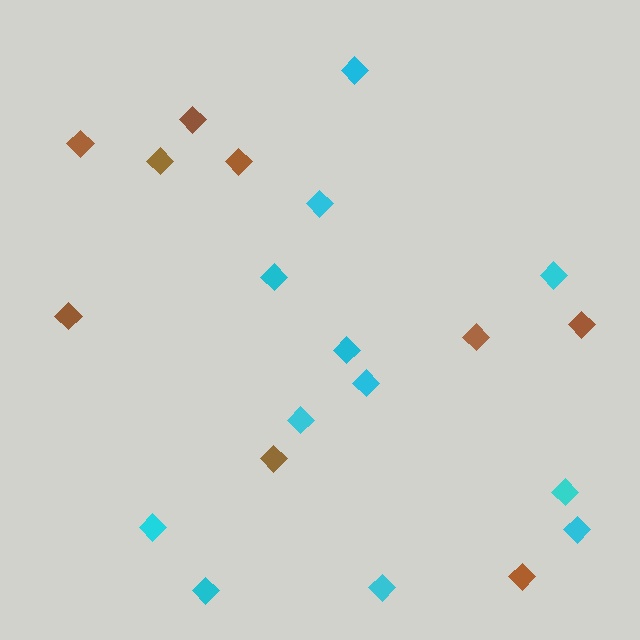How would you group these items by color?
There are 2 groups: one group of cyan diamonds (12) and one group of brown diamonds (9).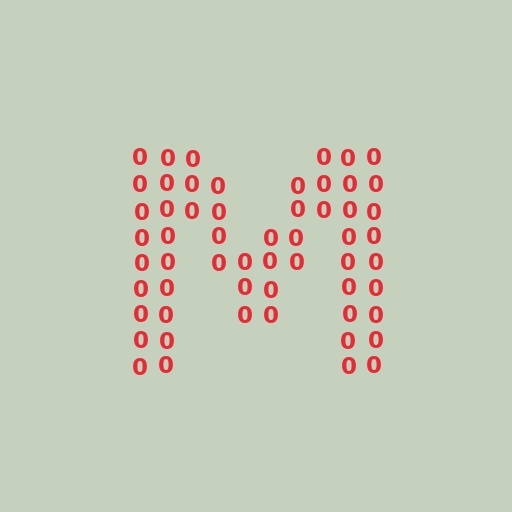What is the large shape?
The large shape is the letter M.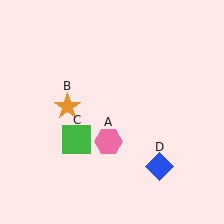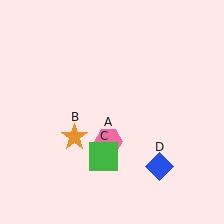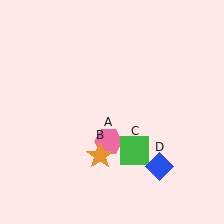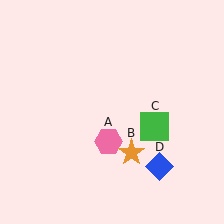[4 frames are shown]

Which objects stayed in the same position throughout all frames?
Pink hexagon (object A) and blue diamond (object D) remained stationary.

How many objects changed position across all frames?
2 objects changed position: orange star (object B), green square (object C).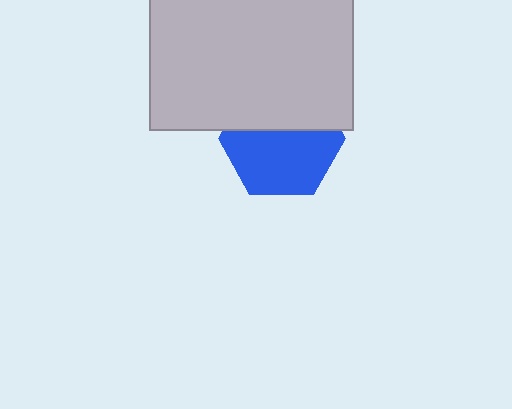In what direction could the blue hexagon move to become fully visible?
The blue hexagon could move down. That would shift it out from behind the light gray rectangle entirely.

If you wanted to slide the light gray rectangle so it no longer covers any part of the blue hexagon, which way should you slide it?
Slide it up — that is the most direct way to separate the two shapes.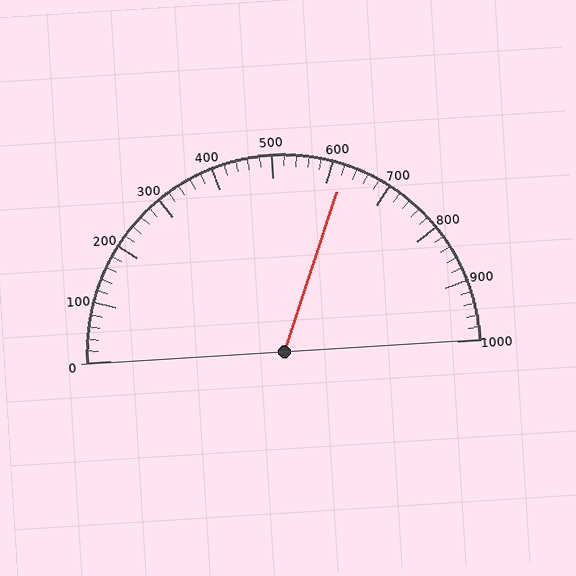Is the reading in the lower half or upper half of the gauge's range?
The reading is in the upper half of the range (0 to 1000).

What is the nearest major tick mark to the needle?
The nearest major tick mark is 600.